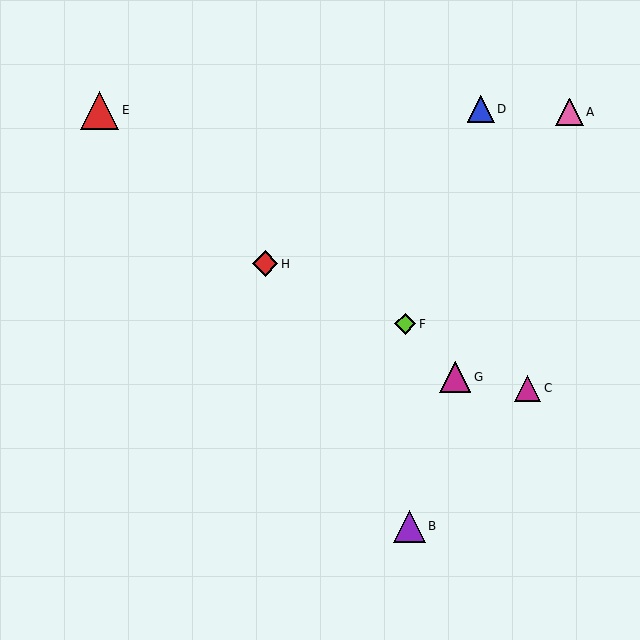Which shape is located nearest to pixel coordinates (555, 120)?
The pink triangle (labeled A) at (570, 112) is nearest to that location.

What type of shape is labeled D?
Shape D is a blue triangle.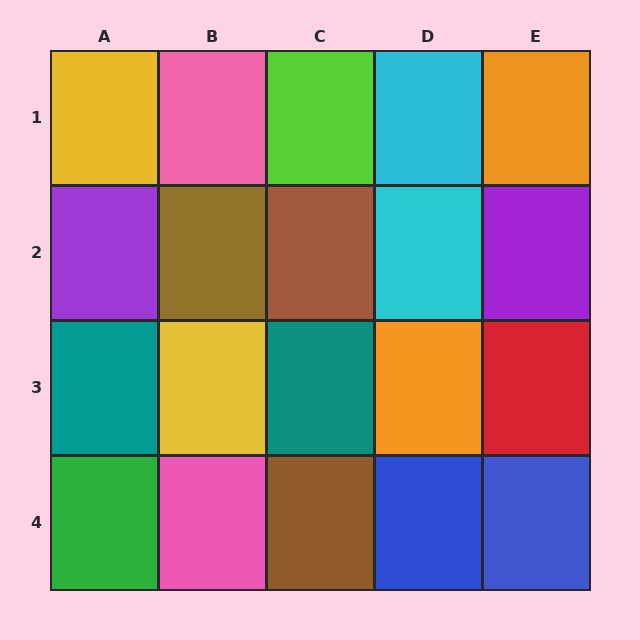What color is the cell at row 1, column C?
Lime.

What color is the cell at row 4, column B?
Pink.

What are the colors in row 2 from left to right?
Purple, brown, brown, cyan, purple.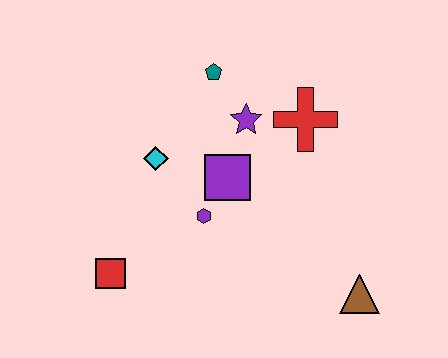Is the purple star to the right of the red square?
Yes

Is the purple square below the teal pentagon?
Yes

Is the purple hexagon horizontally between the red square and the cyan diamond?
No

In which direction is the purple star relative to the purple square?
The purple star is above the purple square.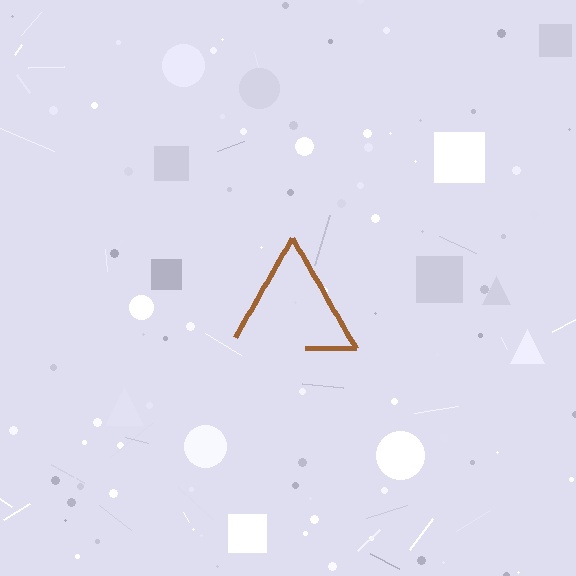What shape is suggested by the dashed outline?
The dashed outline suggests a triangle.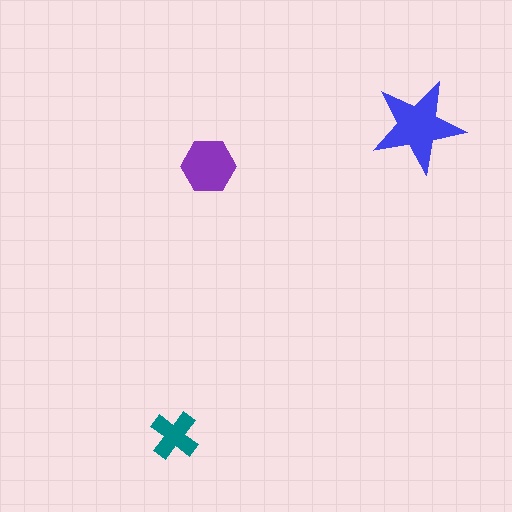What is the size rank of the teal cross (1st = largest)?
3rd.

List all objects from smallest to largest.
The teal cross, the purple hexagon, the blue star.